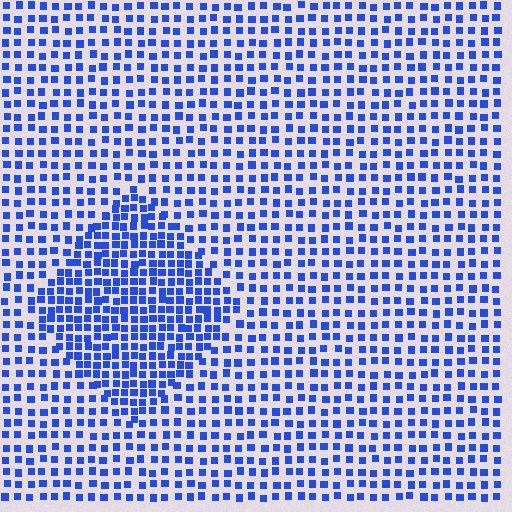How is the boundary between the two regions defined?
The boundary is defined by a change in element density (approximately 1.8x ratio). All elements are the same color, size, and shape.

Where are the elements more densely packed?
The elements are more densely packed inside the diamond boundary.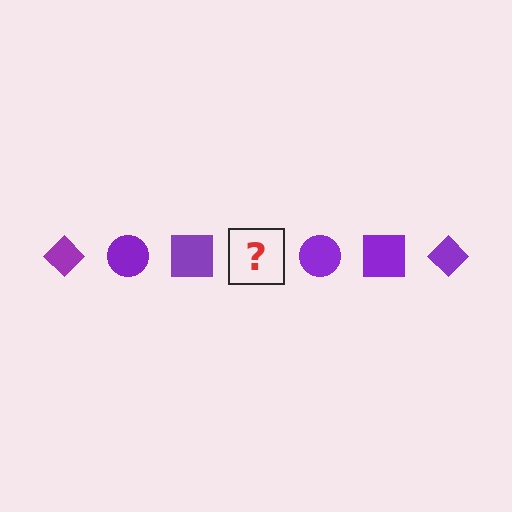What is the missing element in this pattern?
The missing element is a purple diamond.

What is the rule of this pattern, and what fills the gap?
The rule is that the pattern cycles through diamond, circle, square shapes in purple. The gap should be filled with a purple diamond.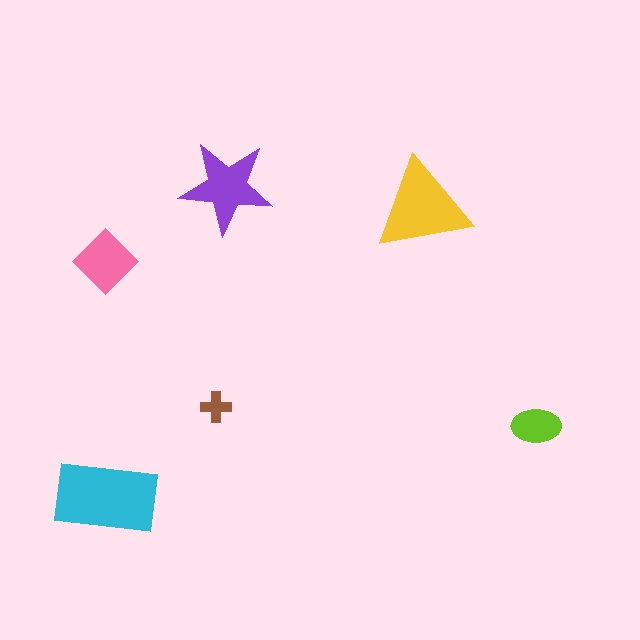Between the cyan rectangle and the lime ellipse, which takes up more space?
The cyan rectangle.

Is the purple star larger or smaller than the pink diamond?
Larger.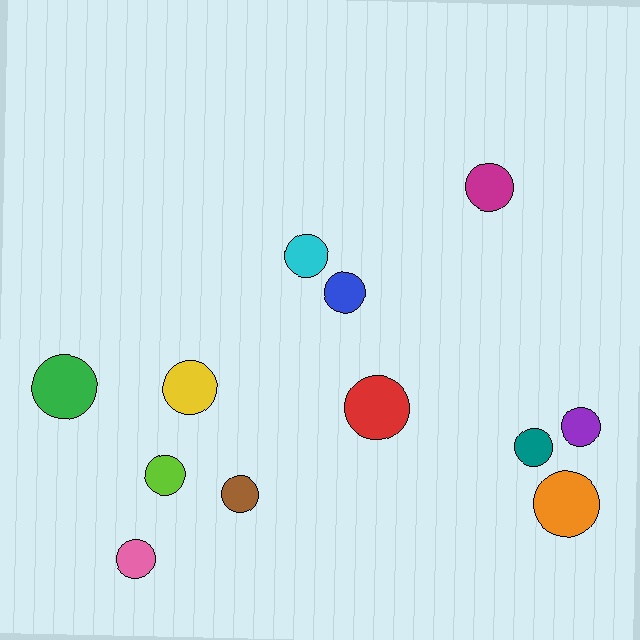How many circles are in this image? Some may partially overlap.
There are 12 circles.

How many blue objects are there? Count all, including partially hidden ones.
There is 1 blue object.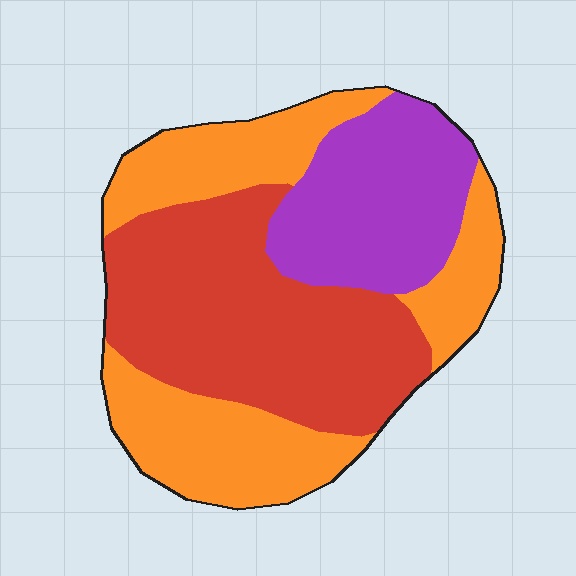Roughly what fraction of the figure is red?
Red covers roughly 40% of the figure.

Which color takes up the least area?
Purple, at roughly 25%.